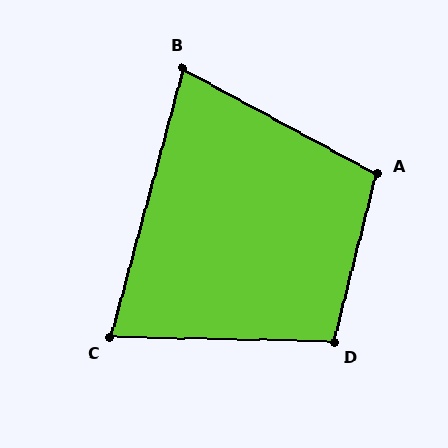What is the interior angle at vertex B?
Approximately 77 degrees (acute).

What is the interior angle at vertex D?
Approximately 103 degrees (obtuse).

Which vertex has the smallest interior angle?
C, at approximately 76 degrees.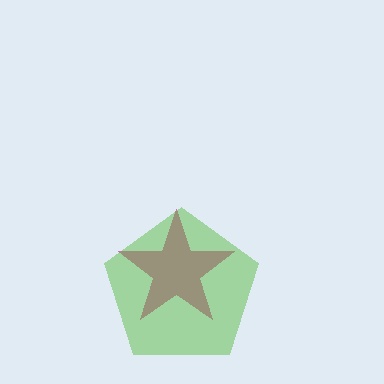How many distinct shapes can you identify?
There are 2 distinct shapes: a magenta star, a lime pentagon.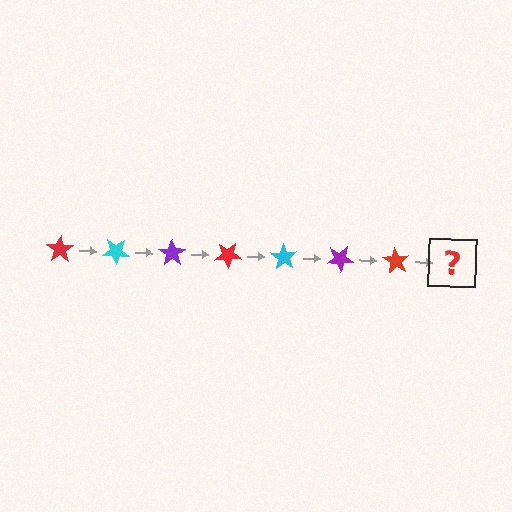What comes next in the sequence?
The next element should be a cyan star, rotated 245 degrees from the start.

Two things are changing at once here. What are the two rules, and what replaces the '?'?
The two rules are that it rotates 35 degrees each step and the color cycles through red, cyan, and purple. The '?' should be a cyan star, rotated 245 degrees from the start.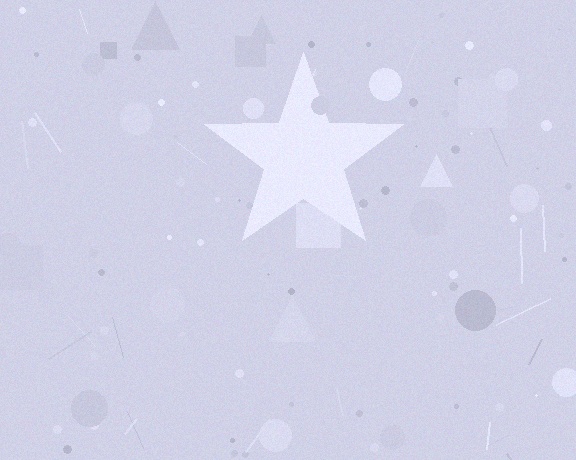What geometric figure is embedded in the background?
A star is embedded in the background.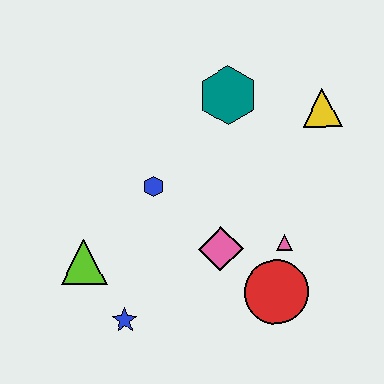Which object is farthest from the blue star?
The yellow triangle is farthest from the blue star.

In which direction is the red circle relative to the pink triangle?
The red circle is below the pink triangle.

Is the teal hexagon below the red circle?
No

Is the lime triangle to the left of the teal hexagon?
Yes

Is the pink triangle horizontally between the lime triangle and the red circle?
No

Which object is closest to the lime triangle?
The blue star is closest to the lime triangle.